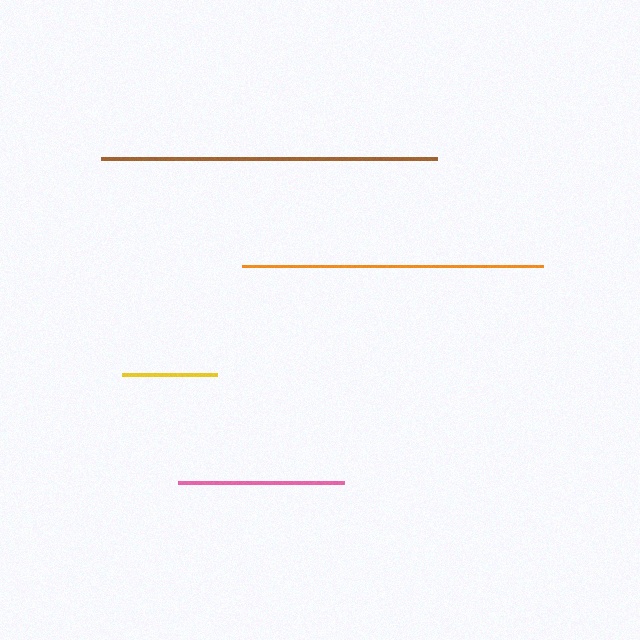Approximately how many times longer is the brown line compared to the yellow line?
The brown line is approximately 3.5 times the length of the yellow line.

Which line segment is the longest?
The brown line is the longest at approximately 336 pixels.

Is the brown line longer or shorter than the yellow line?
The brown line is longer than the yellow line.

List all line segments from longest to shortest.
From longest to shortest: brown, orange, pink, yellow.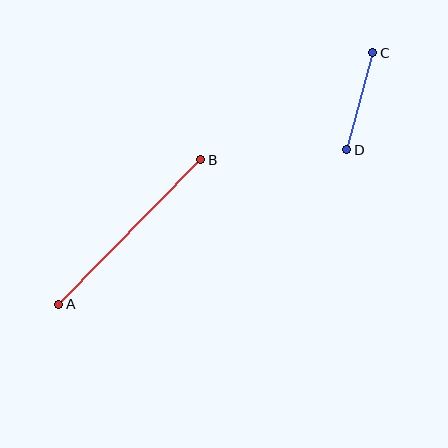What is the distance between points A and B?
The distance is approximately 203 pixels.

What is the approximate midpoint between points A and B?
The midpoint is at approximately (130, 232) pixels.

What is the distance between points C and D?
The distance is approximately 100 pixels.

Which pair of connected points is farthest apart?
Points A and B are farthest apart.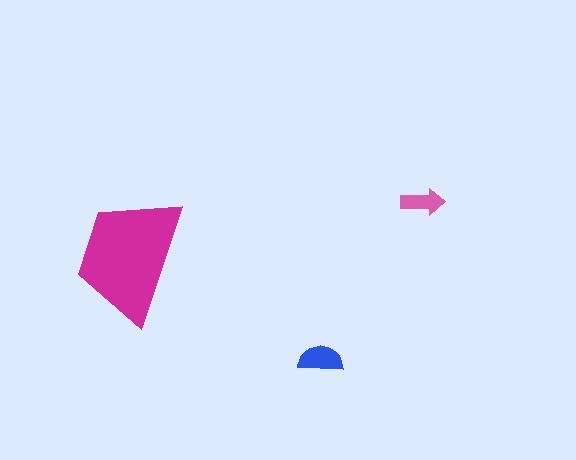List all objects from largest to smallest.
The magenta trapezoid, the blue semicircle, the pink arrow.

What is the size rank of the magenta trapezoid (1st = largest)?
1st.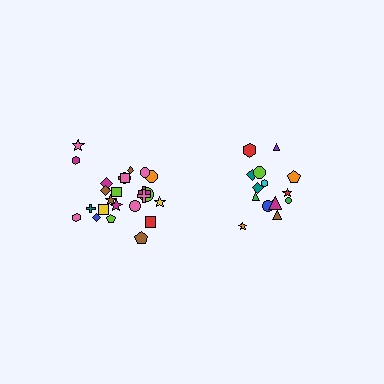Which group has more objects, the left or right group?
The left group.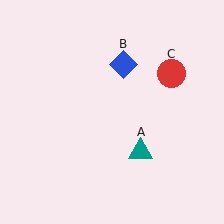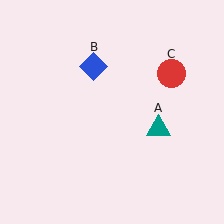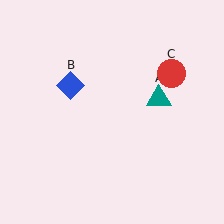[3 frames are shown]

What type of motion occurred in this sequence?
The teal triangle (object A), blue diamond (object B) rotated counterclockwise around the center of the scene.